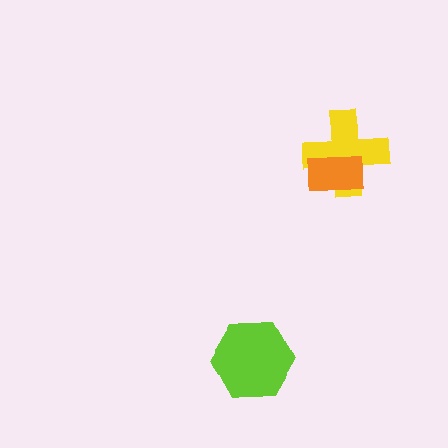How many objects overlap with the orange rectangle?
1 object overlaps with the orange rectangle.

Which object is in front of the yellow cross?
The orange rectangle is in front of the yellow cross.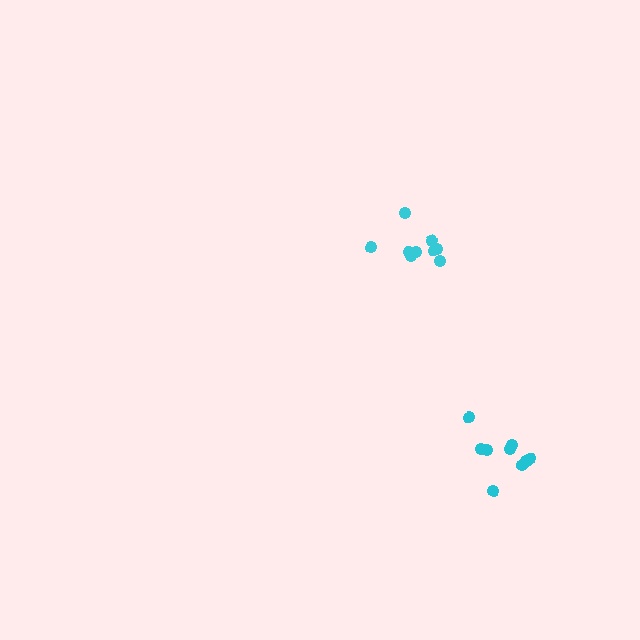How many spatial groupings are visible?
There are 2 spatial groupings.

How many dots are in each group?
Group 1: 9 dots, Group 2: 9 dots (18 total).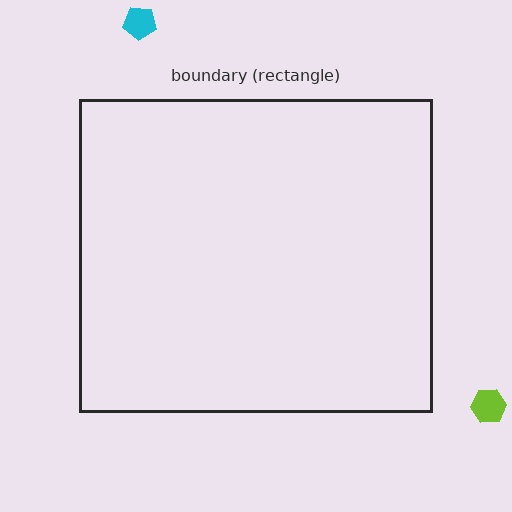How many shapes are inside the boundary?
0 inside, 2 outside.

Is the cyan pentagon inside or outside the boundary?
Outside.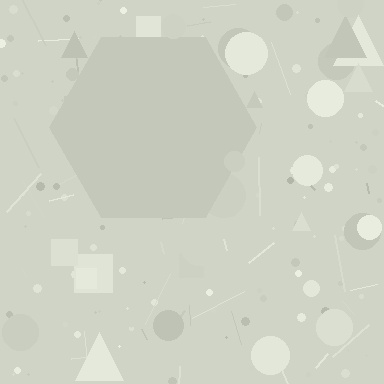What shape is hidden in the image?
A hexagon is hidden in the image.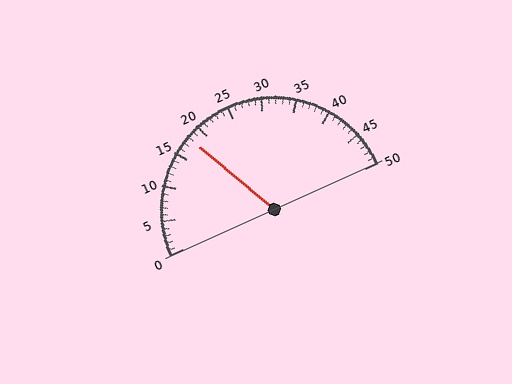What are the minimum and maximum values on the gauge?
The gauge ranges from 0 to 50.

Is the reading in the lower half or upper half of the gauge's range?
The reading is in the lower half of the range (0 to 50).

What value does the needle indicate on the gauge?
The needle indicates approximately 18.